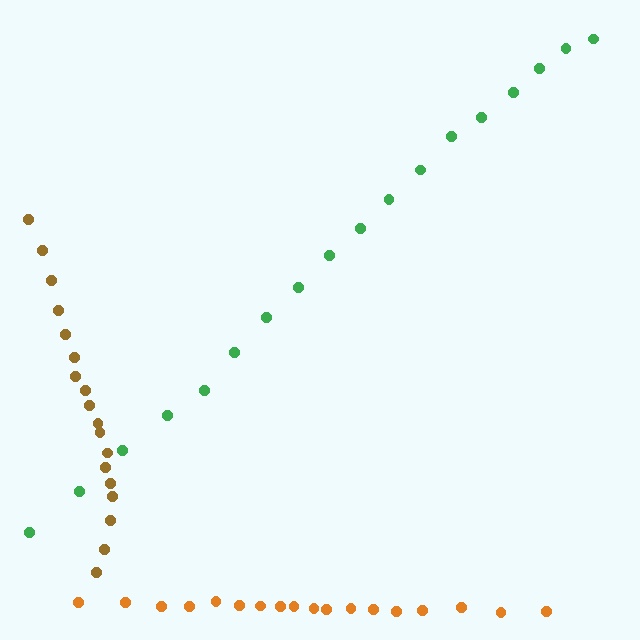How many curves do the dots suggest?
There are 3 distinct paths.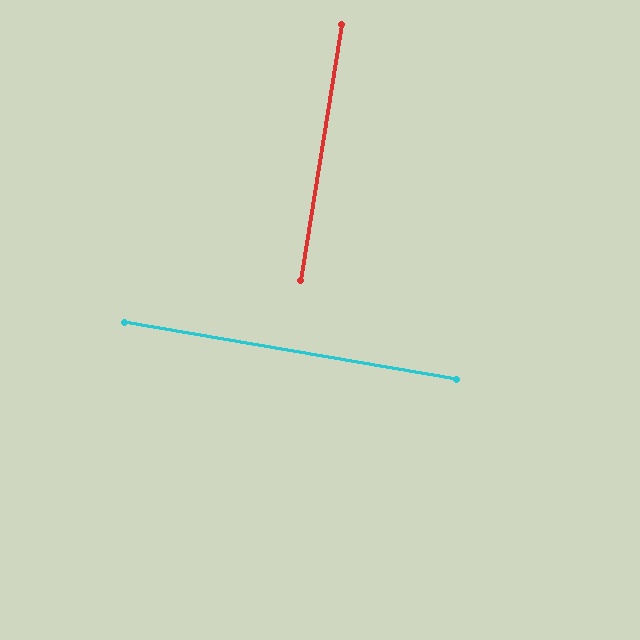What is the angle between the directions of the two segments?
Approximately 89 degrees.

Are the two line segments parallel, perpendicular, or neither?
Perpendicular — they meet at approximately 89°.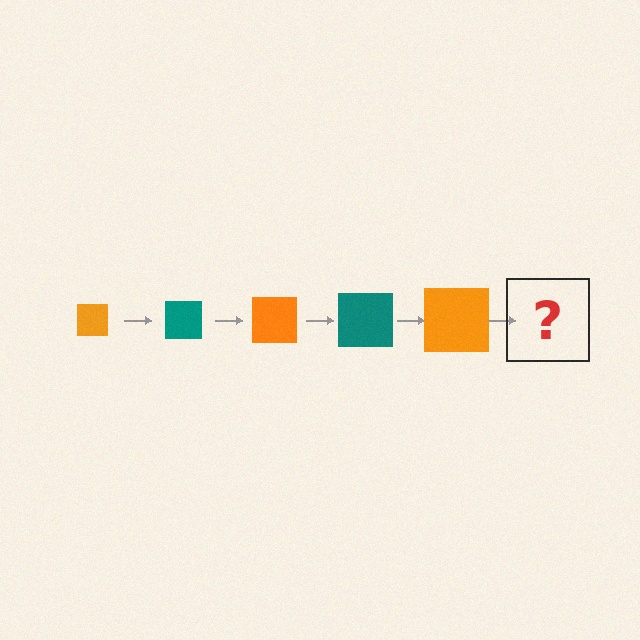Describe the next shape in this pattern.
It should be a teal square, larger than the previous one.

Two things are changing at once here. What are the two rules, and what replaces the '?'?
The two rules are that the square grows larger each step and the color cycles through orange and teal. The '?' should be a teal square, larger than the previous one.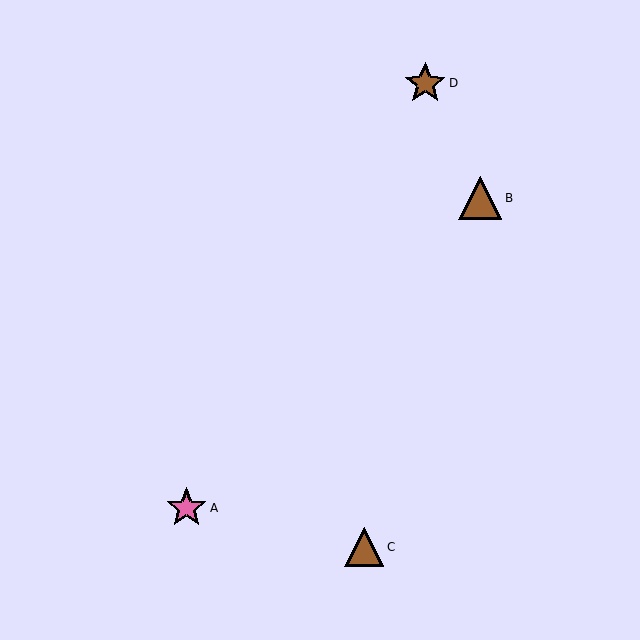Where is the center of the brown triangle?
The center of the brown triangle is at (364, 547).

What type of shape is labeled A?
Shape A is a pink star.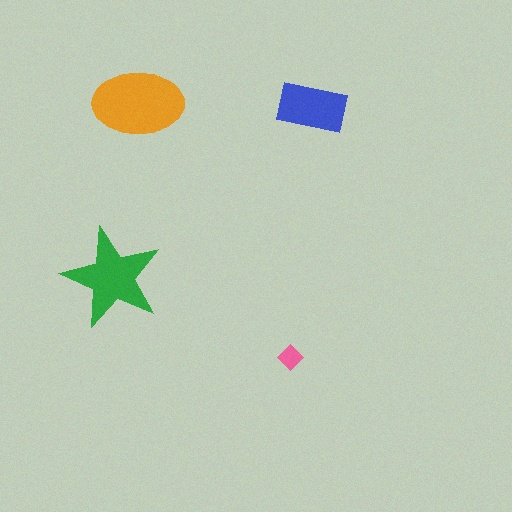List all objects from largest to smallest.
The orange ellipse, the green star, the blue rectangle, the pink diamond.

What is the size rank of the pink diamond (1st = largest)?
4th.